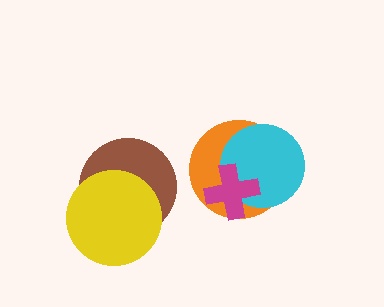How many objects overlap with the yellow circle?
1 object overlaps with the yellow circle.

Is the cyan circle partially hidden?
Yes, it is partially covered by another shape.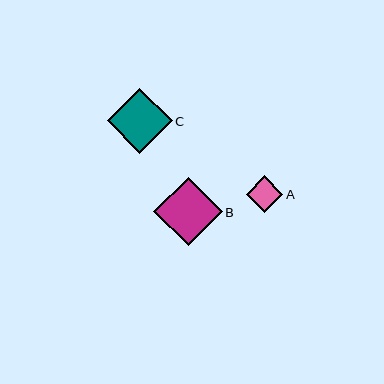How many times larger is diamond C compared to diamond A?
Diamond C is approximately 1.8 times the size of diamond A.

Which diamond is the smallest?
Diamond A is the smallest with a size of approximately 36 pixels.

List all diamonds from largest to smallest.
From largest to smallest: B, C, A.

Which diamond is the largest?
Diamond B is the largest with a size of approximately 68 pixels.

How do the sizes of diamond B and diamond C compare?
Diamond B and diamond C are approximately the same size.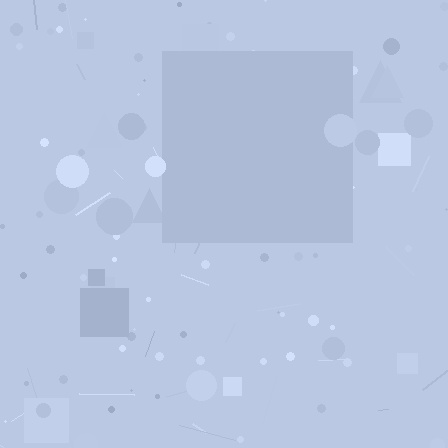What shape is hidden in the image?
A square is hidden in the image.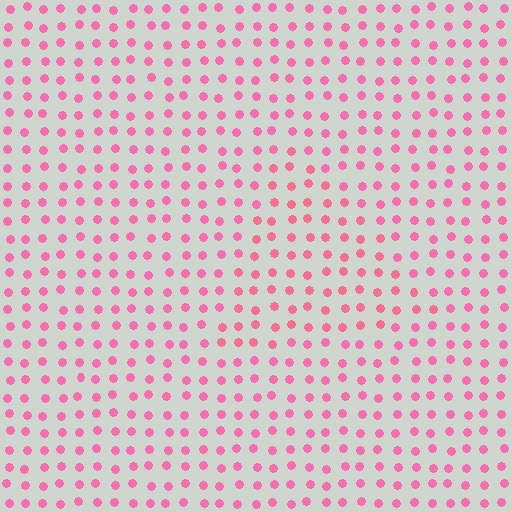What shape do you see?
I see a triangle.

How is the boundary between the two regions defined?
The boundary is defined purely by a slight shift in hue (about 15 degrees). Spacing, size, and orientation are identical on both sides.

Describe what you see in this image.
The image is filled with small pink elements in a uniform arrangement. A triangle-shaped region is visible where the elements are tinted to a slightly different hue, forming a subtle color boundary.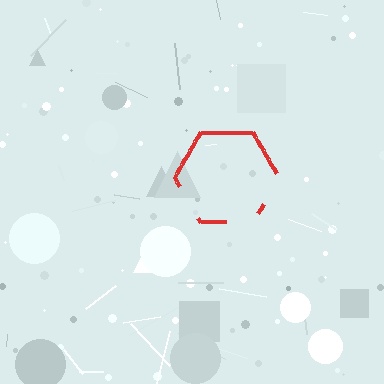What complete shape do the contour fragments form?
The contour fragments form a hexagon.